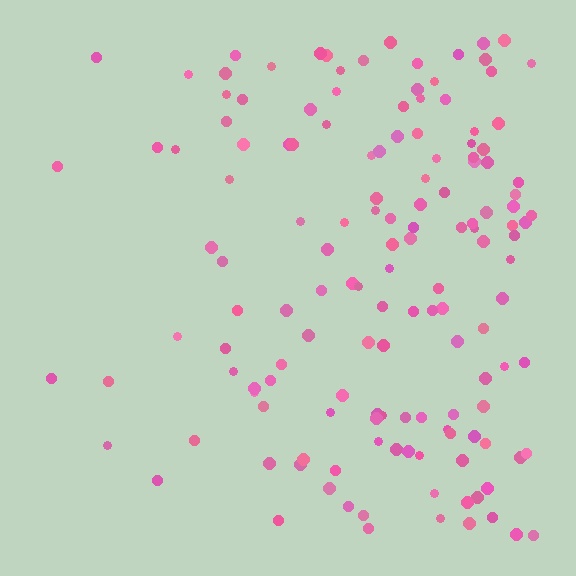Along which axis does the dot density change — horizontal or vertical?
Horizontal.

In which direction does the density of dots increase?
From left to right, with the right side densest.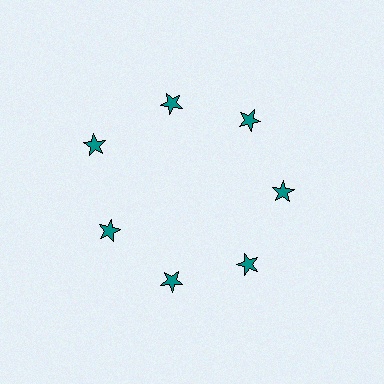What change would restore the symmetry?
The symmetry would be restored by moving it inward, back onto the ring so that all 7 stars sit at equal angles and equal distance from the center.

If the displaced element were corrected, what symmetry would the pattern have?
It would have 7-fold rotational symmetry — the pattern would map onto itself every 51 degrees.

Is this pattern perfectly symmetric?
No. The 7 teal stars are arranged in a ring, but one element near the 10 o'clock position is pushed outward from the center, breaking the 7-fold rotational symmetry.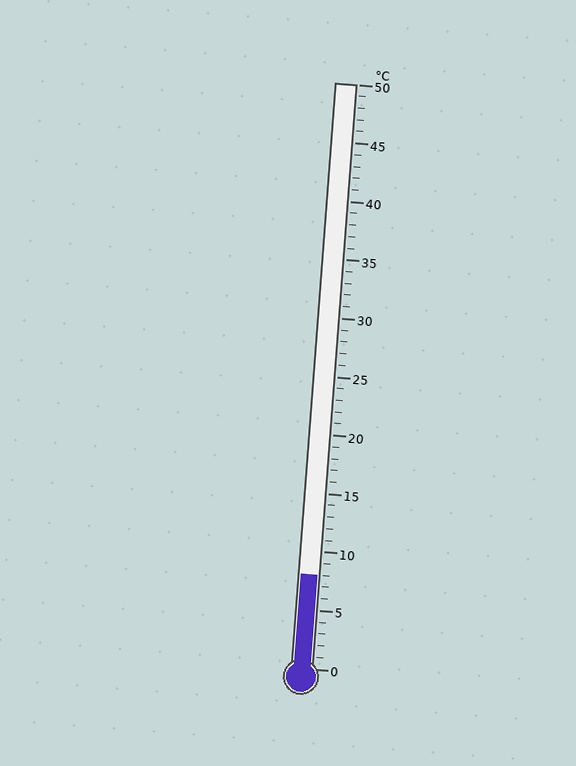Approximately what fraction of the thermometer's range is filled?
The thermometer is filled to approximately 15% of its range.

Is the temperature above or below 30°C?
The temperature is below 30°C.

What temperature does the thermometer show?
The thermometer shows approximately 8°C.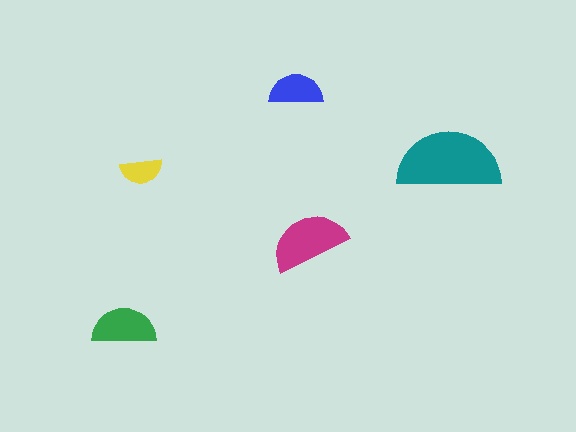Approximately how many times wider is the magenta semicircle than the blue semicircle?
About 1.5 times wider.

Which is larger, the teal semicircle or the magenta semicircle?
The teal one.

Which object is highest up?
The blue semicircle is topmost.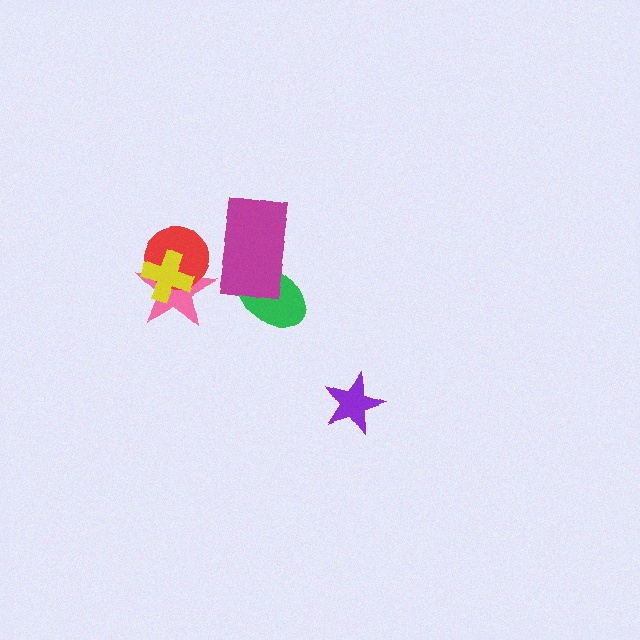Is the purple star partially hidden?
No, no other shape covers it.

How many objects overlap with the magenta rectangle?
1 object overlaps with the magenta rectangle.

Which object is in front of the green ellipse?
The magenta rectangle is in front of the green ellipse.